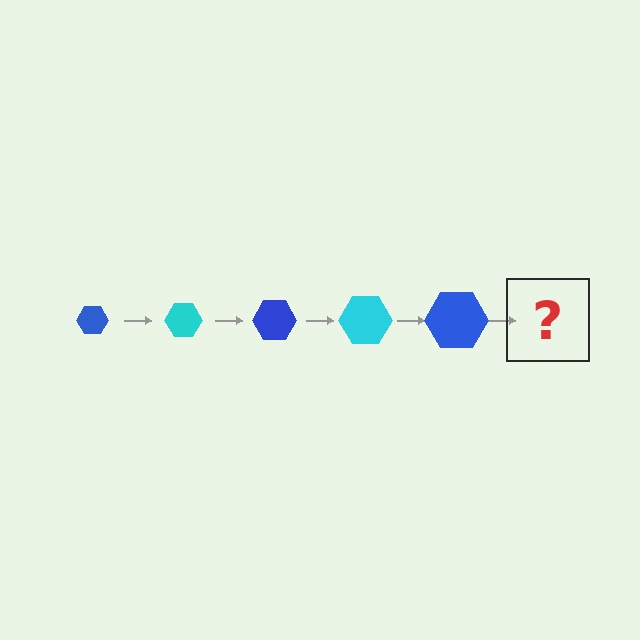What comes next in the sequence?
The next element should be a cyan hexagon, larger than the previous one.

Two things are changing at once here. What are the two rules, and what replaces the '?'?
The two rules are that the hexagon grows larger each step and the color cycles through blue and cyan. The '?' should be a cyan hexagon, larger than the previous one.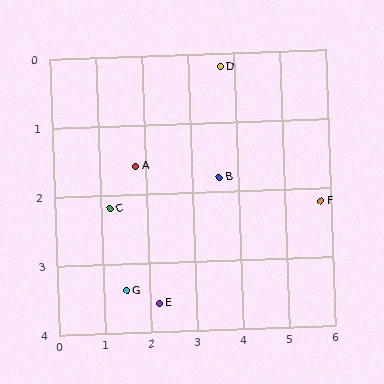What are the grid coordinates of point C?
Point C is at approximately (1.2, 2.2).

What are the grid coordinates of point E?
Point E is at approximately (2.2, 3.6).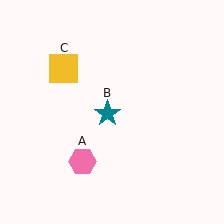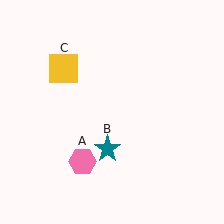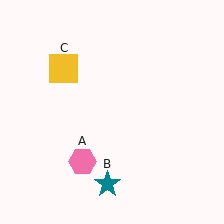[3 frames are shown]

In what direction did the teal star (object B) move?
The teal star (object B) moved down.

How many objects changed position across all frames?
1 object changed position: teal star (object B).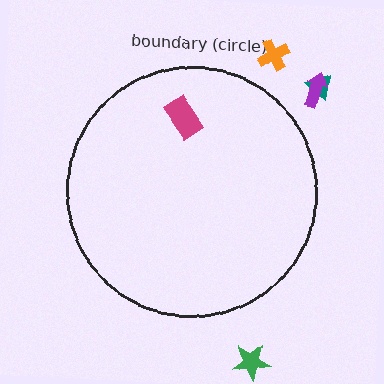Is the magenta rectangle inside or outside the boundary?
Inside.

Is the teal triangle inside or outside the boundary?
Outside.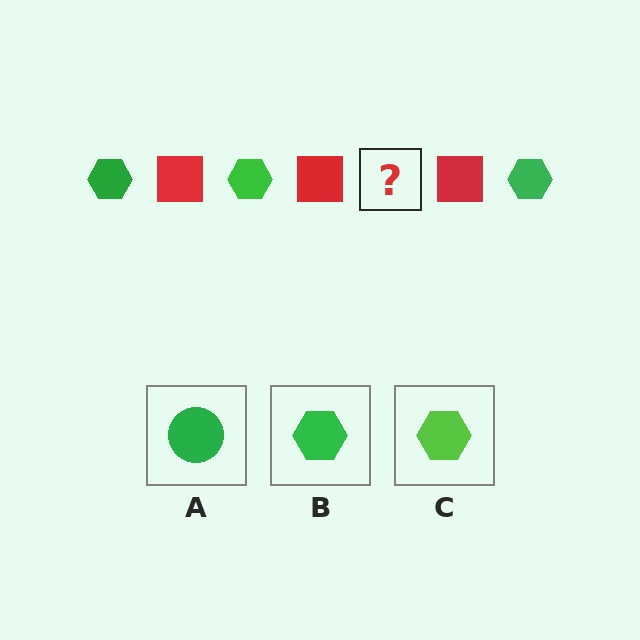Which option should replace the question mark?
Option B.